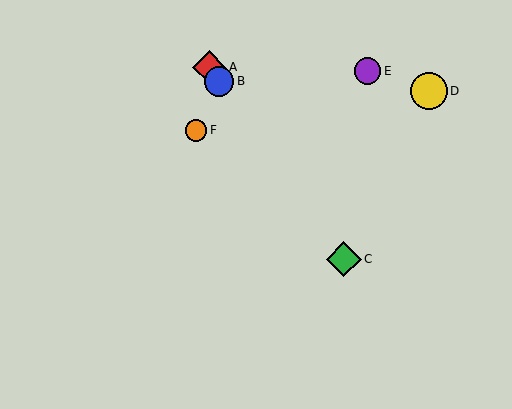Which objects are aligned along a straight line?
Objects A, B, C are aligned along a straight line.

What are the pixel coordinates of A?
Object A is at (209, 67).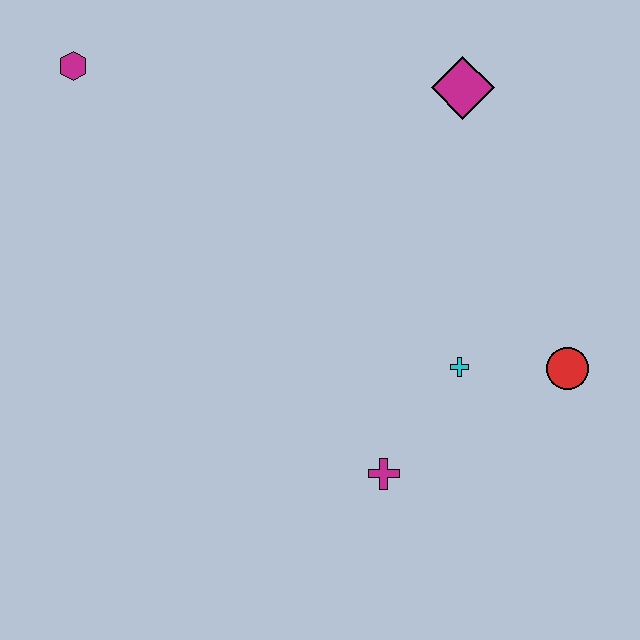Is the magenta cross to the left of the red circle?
Yes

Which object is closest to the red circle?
The cyan cross is closest to the red circle.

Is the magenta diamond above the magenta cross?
Yes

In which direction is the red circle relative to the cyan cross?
The red circle is to the right of the cyan cross.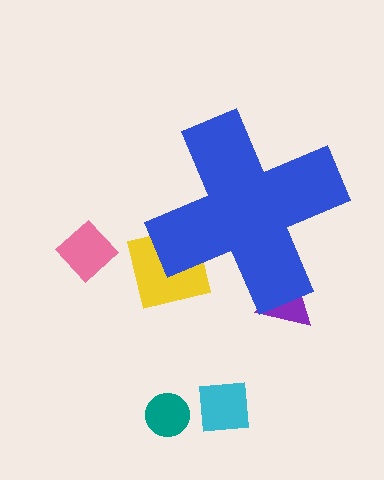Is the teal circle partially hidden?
No, the teal circle is fully visible.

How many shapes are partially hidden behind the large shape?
2 shapes are partially hidden.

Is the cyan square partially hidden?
No, the cyan square is fully visible.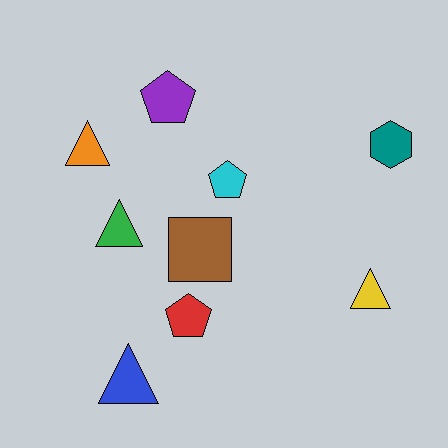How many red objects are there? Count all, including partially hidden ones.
There is 1 red object.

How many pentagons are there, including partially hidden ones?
There are 3 pentagons.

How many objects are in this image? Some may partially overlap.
There are 9 objects.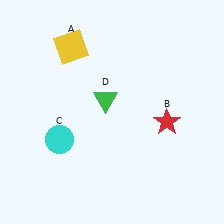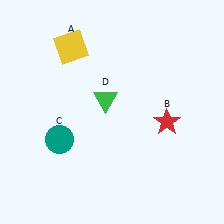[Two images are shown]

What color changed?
The circle (C) changed from cyan in Image 1 to teal in Image 2.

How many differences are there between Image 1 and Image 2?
There is 1 difference between the two images.